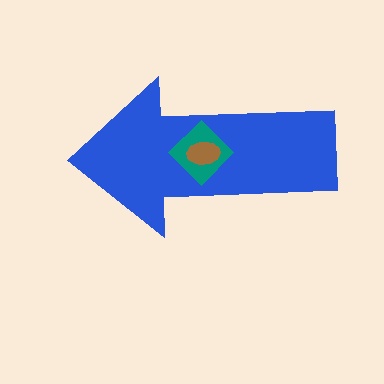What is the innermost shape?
The brown ellipse.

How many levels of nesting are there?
3.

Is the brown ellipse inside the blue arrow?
Yes.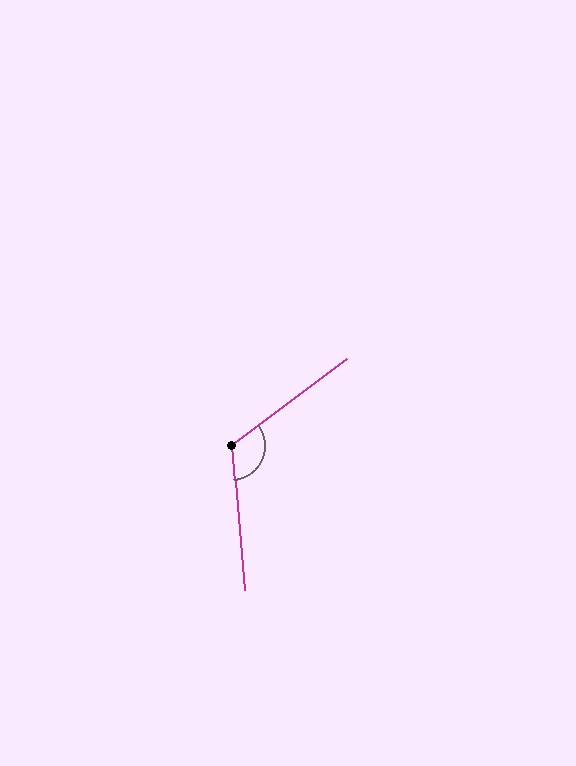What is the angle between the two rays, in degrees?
Approximately 122 degrees.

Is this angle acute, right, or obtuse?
It is obtuse.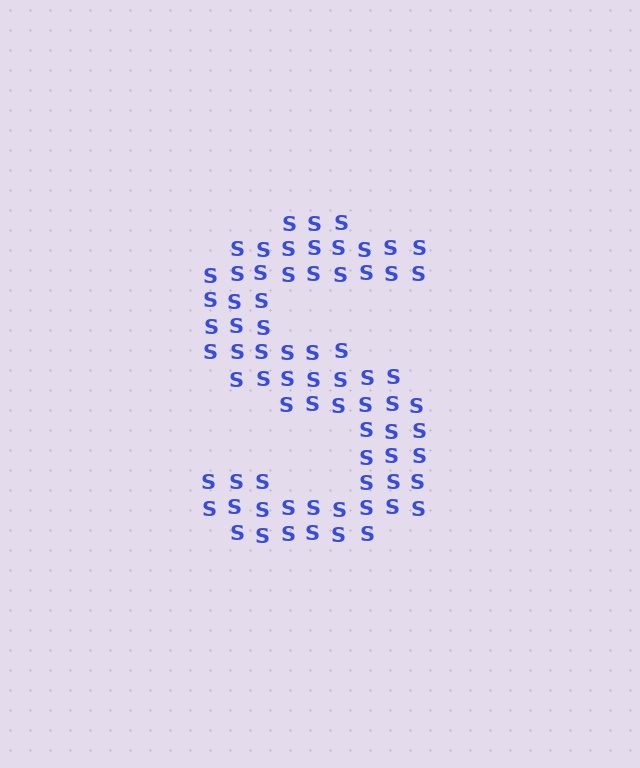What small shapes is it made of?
It is made of small letter S's.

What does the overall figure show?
The overall figure shows the letter S.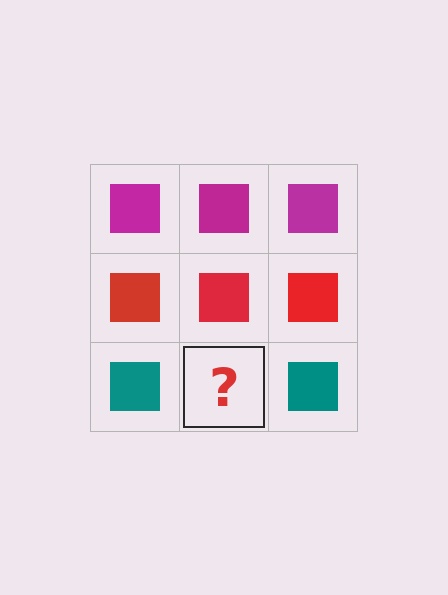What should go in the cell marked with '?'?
The missing cell should contain a teal square.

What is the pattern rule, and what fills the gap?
The rule is that each row has a consistent color. The gap should be filled with a teal square.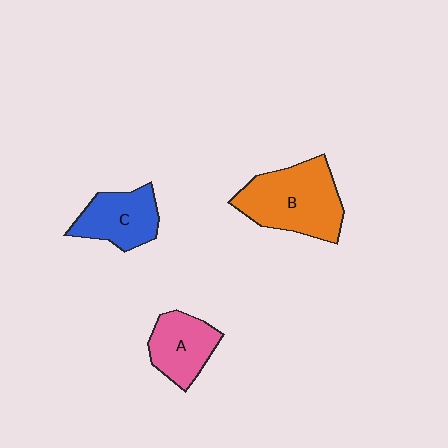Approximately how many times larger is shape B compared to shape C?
Approximately 1.5 times.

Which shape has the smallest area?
Shape A (pink).